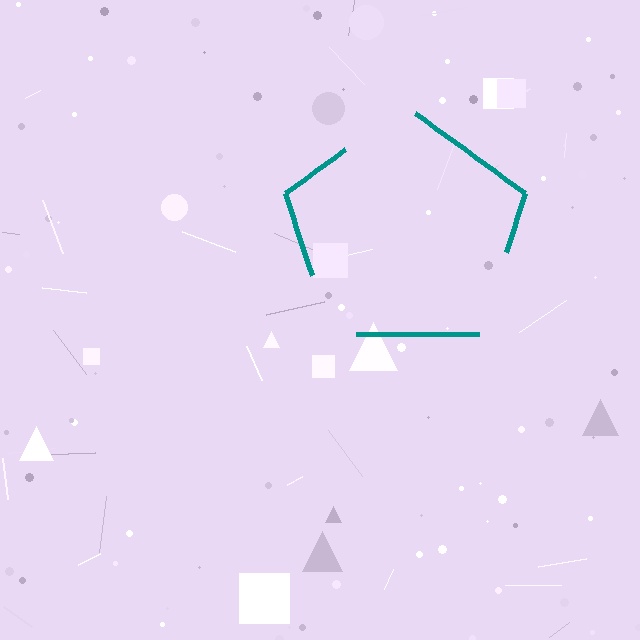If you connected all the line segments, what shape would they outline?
They would outline a pentagon.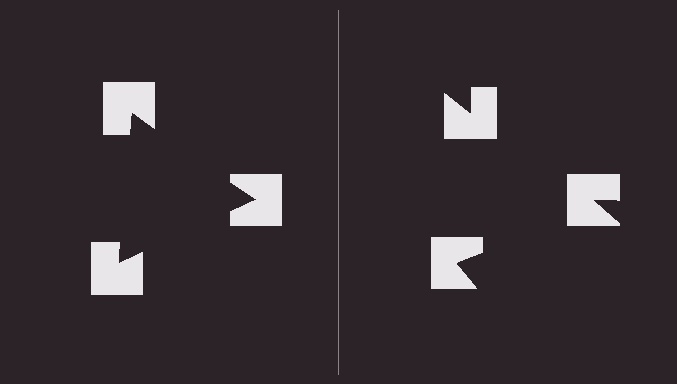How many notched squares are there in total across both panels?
6 — 3 on each side.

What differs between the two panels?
The notched squares are positioned identically on both sides; only the wedge orientations differ. On the left they align to a triangle; on the right they are misaligned.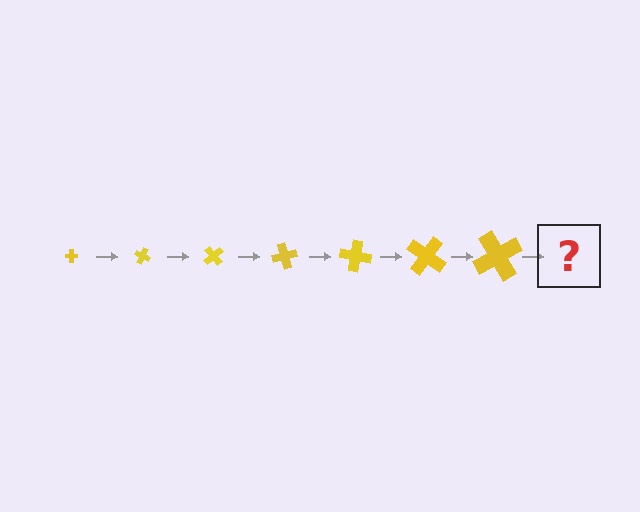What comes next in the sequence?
The next element should be a cross, larger than the previous one and rotated 175 degrees from the start.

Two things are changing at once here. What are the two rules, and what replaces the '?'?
The two rules are that the cross grows larger each step and it rotates 25 degrees each step. The '?' should be a cross, larger than the previous one and rotated 175 degrees from the start.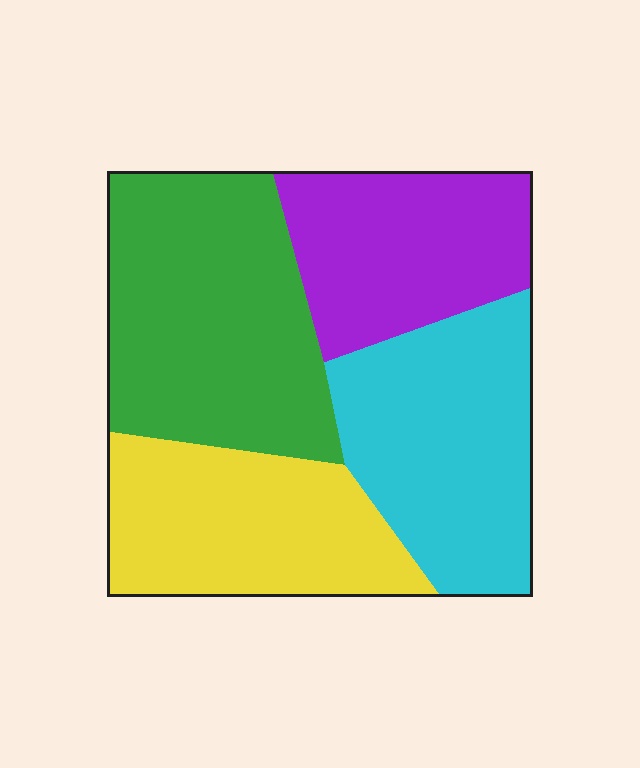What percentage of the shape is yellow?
Yellow takes up less than a quarter of the shape.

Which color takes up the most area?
Green, at roughly 30%.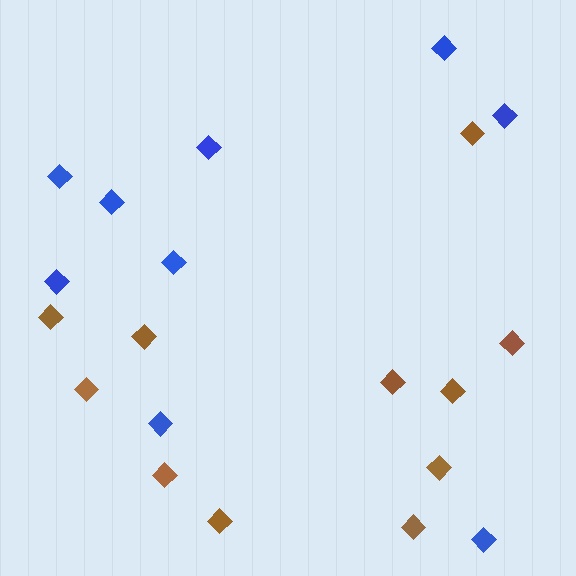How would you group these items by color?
There are 2 groups: one group of brown diamonds (11) and one group of blue diamonds (9).